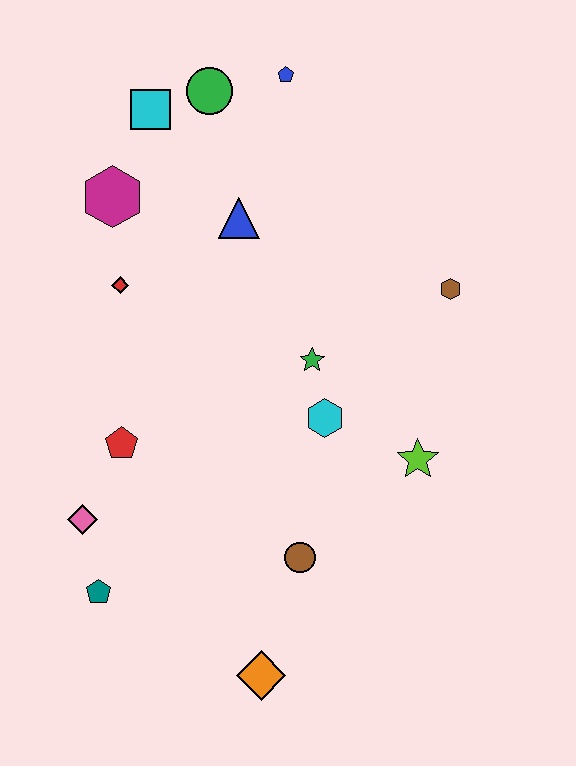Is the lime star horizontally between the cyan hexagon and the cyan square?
No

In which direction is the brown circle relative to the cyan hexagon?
The brown circle is below the cyan hexagon.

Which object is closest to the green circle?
The cyan square is closest to the green circle.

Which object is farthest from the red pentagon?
The blue pentagon is farthest from the red pentagon.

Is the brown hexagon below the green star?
No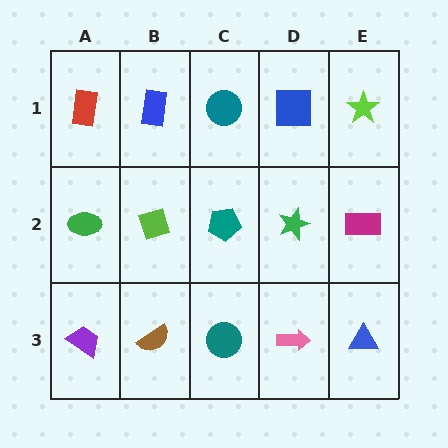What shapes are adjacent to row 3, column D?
A green star (row 2, column D), a teal circle (row 3, column C), a blue triangle (row 3, column E).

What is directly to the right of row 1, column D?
A lime star.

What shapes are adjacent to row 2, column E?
A lime star (row 1, column E), a blue triangle (row 3, column E), a green star (row 2, column D).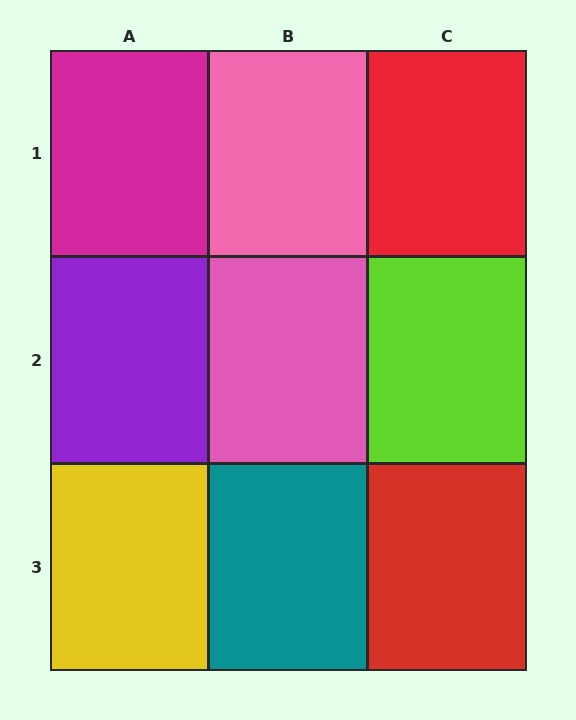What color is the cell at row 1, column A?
Magenta.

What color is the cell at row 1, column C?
Red.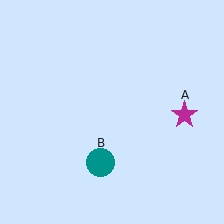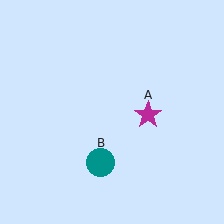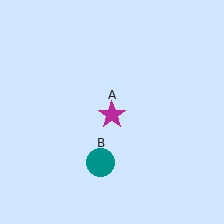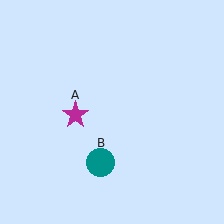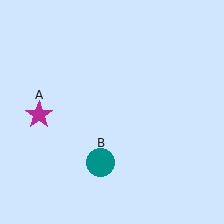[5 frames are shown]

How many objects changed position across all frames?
1 object changed position: magenta star (object A).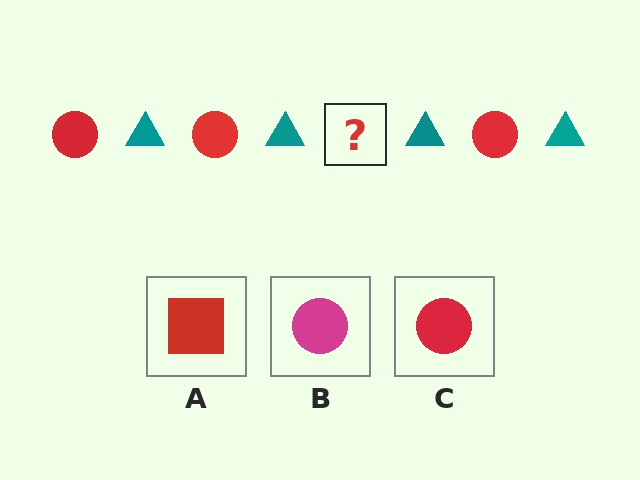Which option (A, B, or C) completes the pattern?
C.